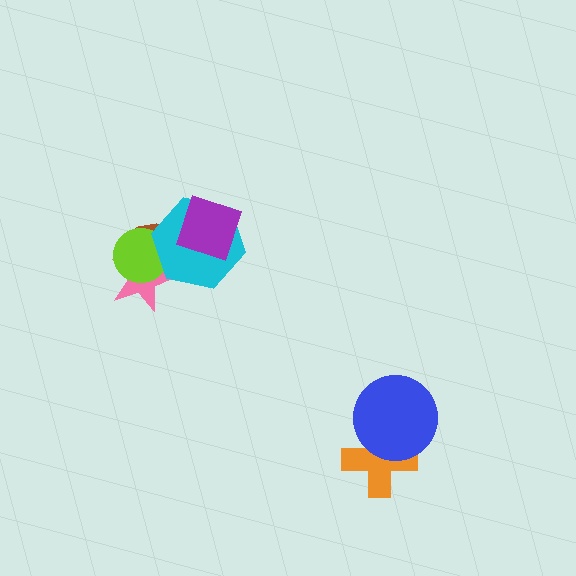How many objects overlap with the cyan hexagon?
4 objects overlap with the cyan hexagon.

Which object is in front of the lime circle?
The cyan hexagon is in front of the lime circle.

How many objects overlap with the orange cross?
1 object overlaps with the orange cross.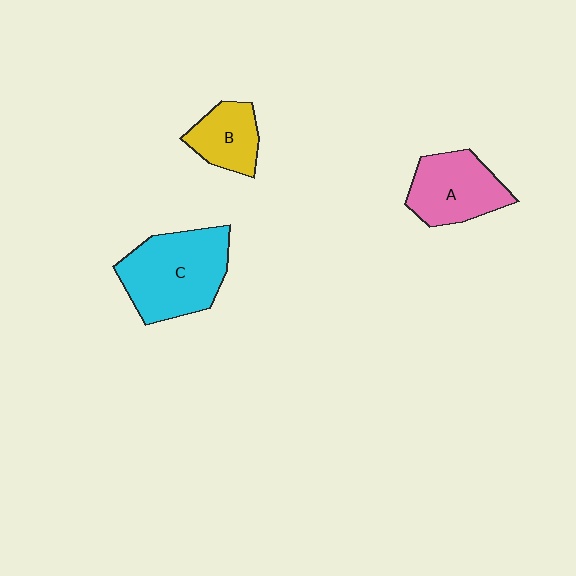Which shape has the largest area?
Shape C (cyan).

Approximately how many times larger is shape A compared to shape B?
Approximately 1.4 times.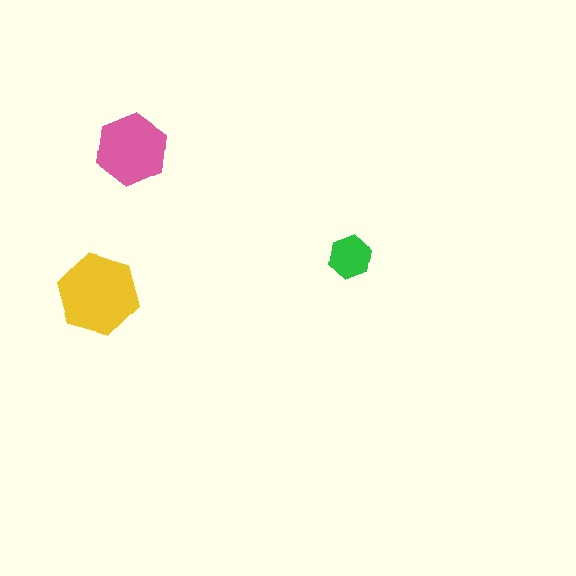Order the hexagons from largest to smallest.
the yellow one, the pink one, the green one.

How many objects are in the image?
There are 3 objects in the image.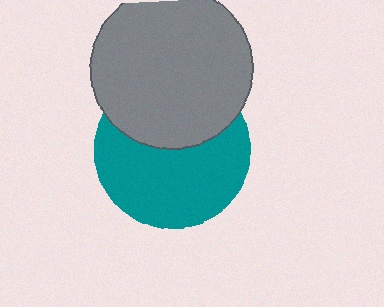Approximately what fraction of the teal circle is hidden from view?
Roughly 39% of the teal circle is hidden behind the gray circle.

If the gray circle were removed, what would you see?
You would see the complete teal circle.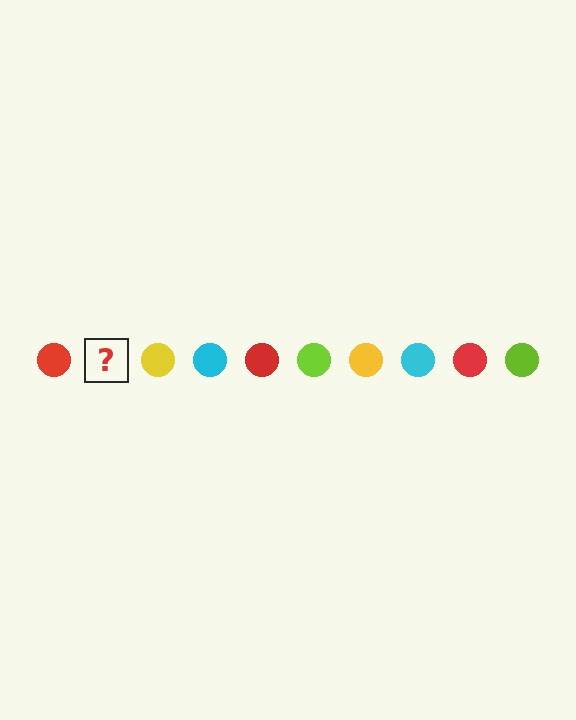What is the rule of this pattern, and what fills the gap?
The rule is that the pattern cycles through red, lime, yellow, cyan circles. The gap should be filled with a lime circle.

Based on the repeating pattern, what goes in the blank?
The blank should be a lime circle.